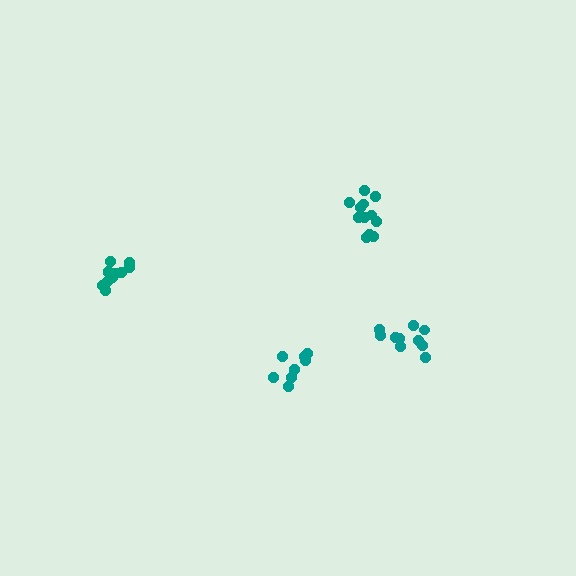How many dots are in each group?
Group 1: 12 dots, Group 2: 10 dots, Group 3: 8 dots, Group 4: 12 dots (42 total).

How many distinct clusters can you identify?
There are 4 distinct clusters.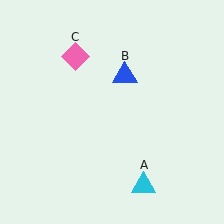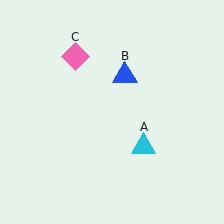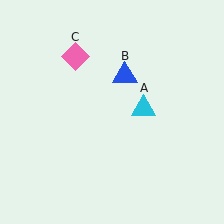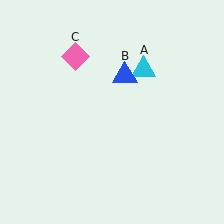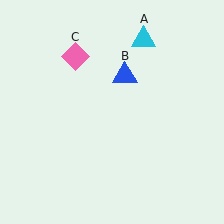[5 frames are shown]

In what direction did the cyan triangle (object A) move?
The cyan triangle (object A) moved up.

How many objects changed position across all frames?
1 object changed position: cyan triangle (object A).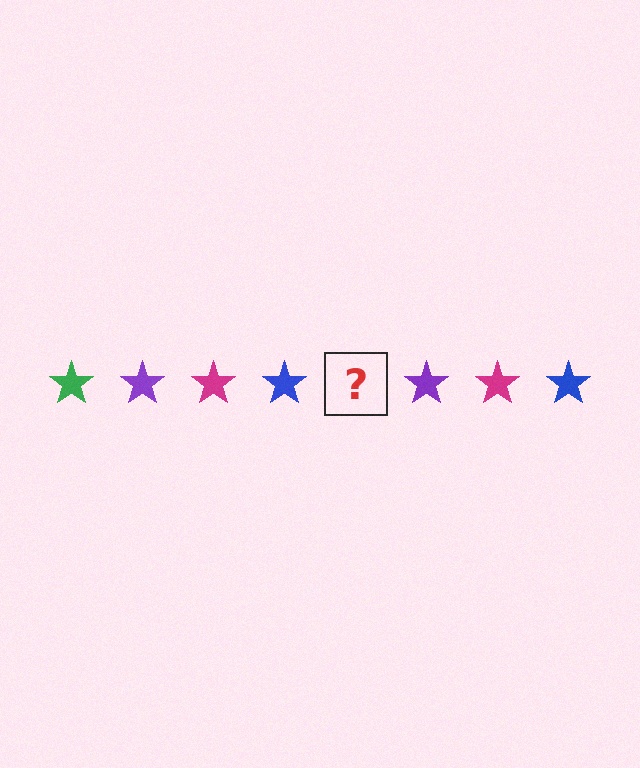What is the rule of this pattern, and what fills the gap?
The rule is that the pattern cycles through green, purple, magenta, blue stars. The gap should be filled with a green star.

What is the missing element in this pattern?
The missing element is a green star.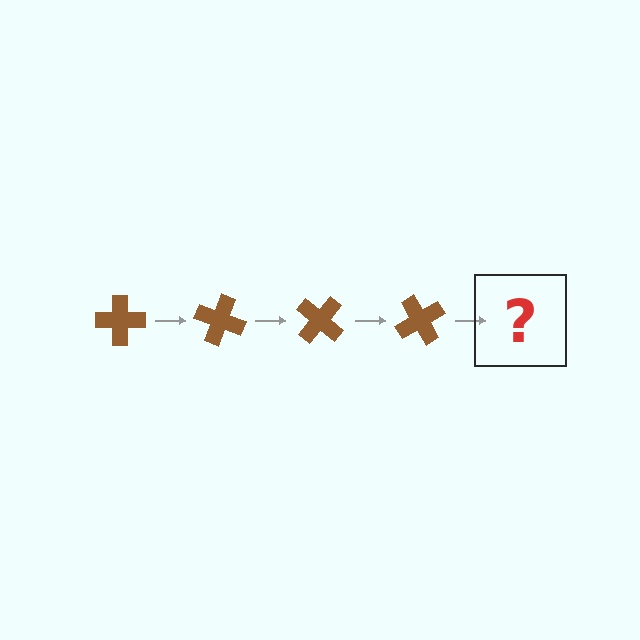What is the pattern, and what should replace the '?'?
The pattern is that the cross rotates 20 degrees each step. The '?' should be a brown cross rotated 80 degrees.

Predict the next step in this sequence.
The next step is a brown cross rotated 80 degrees.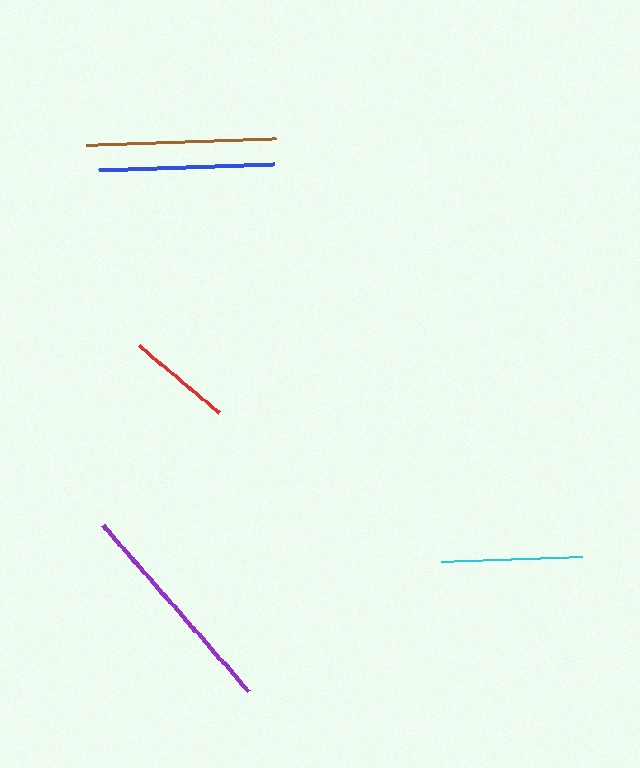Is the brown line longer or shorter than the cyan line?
The brown line is longer than the cyan line.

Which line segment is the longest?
The purple line is the longest at approximately 221 pixels.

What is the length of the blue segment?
The blue segment is approximately 175 pixels long.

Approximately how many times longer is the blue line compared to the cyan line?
The blue line is approximately 1.2 times the length of the cyan line.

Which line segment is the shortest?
The red line is the shortest at approximately 104 pixels.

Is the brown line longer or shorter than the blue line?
The brown line is longer than the blue line.